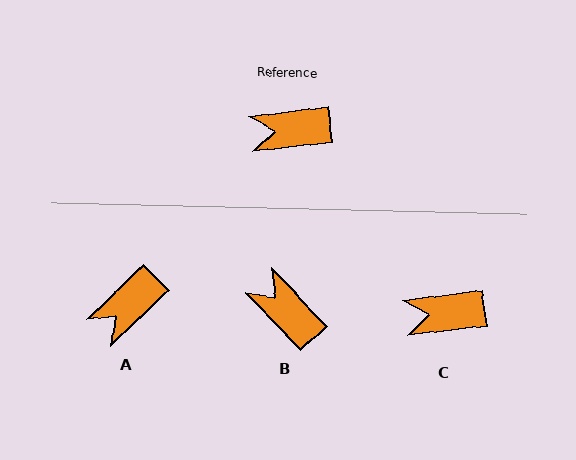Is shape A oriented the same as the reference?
No, it is off by about 37 degrees.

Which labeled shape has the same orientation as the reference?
C.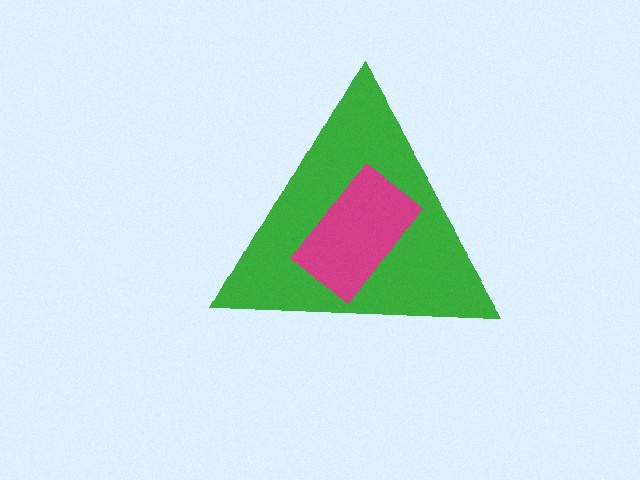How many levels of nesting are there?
2.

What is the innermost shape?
The magenta rectangle.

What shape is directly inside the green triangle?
The magenta rectangle.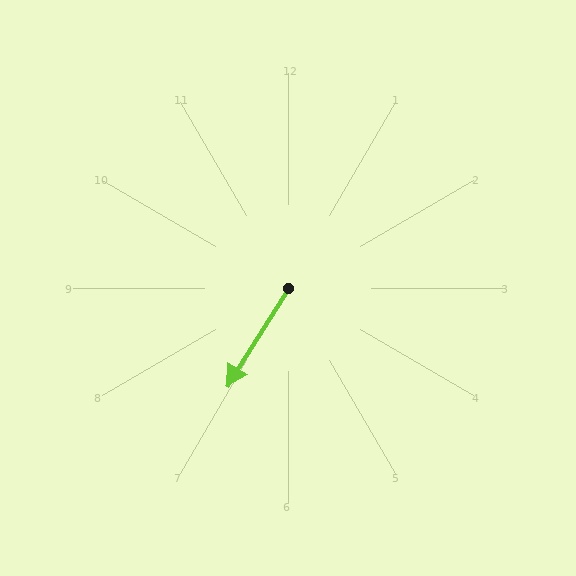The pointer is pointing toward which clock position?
Roughly 7 o'clock.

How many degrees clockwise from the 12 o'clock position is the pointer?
Approximately 212 degrees.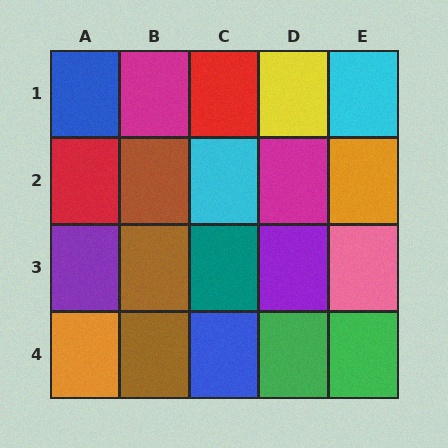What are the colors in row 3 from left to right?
Purple, brown, teal, purple, pink.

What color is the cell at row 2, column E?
Orange.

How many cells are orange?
2 cells are orange.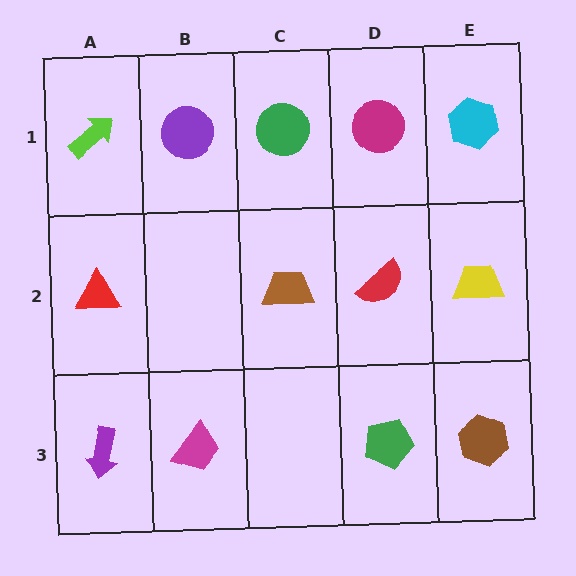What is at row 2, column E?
A yellow trapezoid.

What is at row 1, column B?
A purple circle.